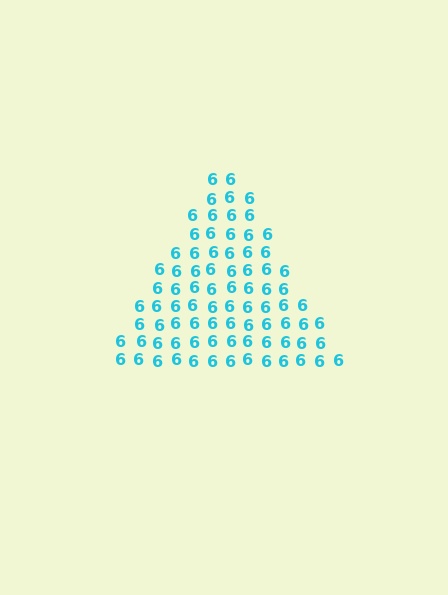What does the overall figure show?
The overall figure shows a triangle.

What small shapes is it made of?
It is made of small digit 6's.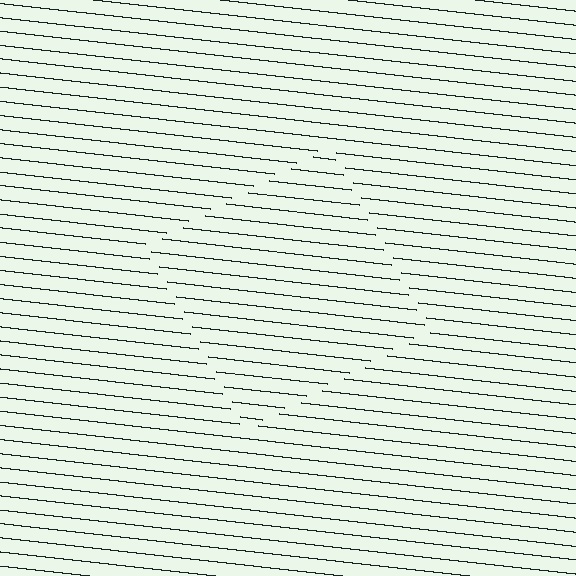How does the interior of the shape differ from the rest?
The interior of the shape contains the same grating, shifted by half a period — the contour is defined by the phase discontinuity where line-ends from the inner and outer gratings abut.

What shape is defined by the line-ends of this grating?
An illusory square. The interior of the shape contains the same grating, shifted by half a period — the contour is defined by the phase discontinuity where line-ends from the inner and outer gratings abut.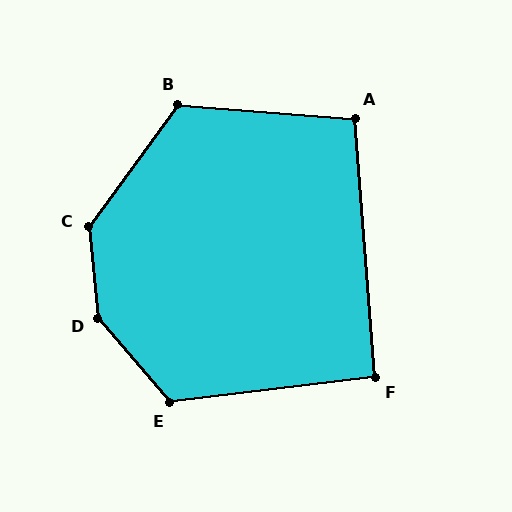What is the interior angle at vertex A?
Approximately 99 degrees (obtuse).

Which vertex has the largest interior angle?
D, at approximately 145 degrees.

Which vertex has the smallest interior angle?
F, at approximately 93 degrees.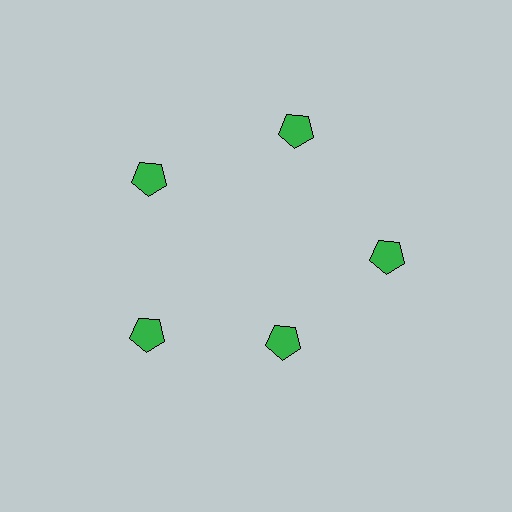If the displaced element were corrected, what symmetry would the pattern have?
It would have 5-fold rotational symmetry — the pattern would map onto itself every 72 degrees.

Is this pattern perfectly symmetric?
No. The 5 green pentagons are arranged in a ring, but one element near the 5 o'clock position is pulled inward toward the center, breaking the 5-fold rotational symmetry.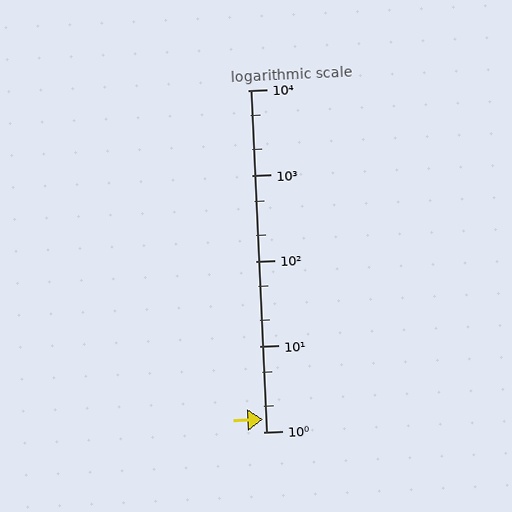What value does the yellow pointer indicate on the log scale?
The pointer indicates approximately 1.4.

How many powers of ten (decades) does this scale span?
The scale spans 4 decades, from 1 to 10000.